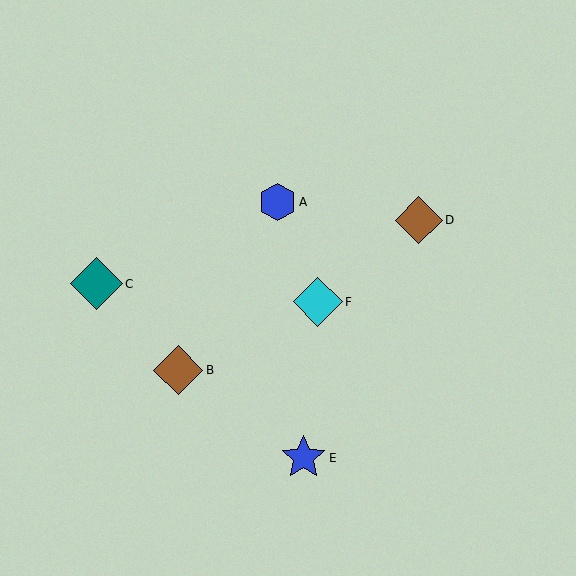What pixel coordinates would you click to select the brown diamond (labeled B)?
Click at (178, 370) to select the brown diamond B.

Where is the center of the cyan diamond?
The center of the cyan diamond is at (318, 302).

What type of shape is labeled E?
Shape E is a blue star.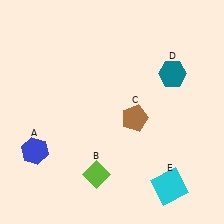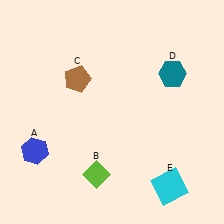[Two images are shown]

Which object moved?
The brown pentagon (C) moved left.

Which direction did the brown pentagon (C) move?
The brown pentagon (C) moved left.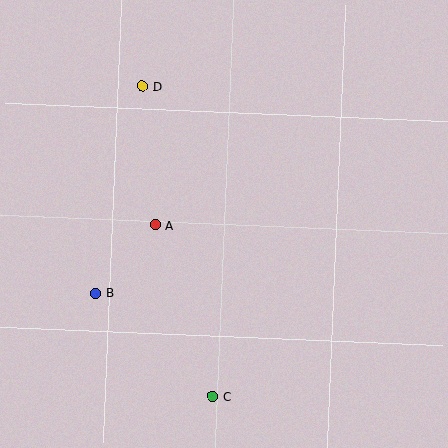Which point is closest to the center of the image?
Point A at (155, 225) is closest to the center.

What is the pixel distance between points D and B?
The distance between D and B is 212 pixels.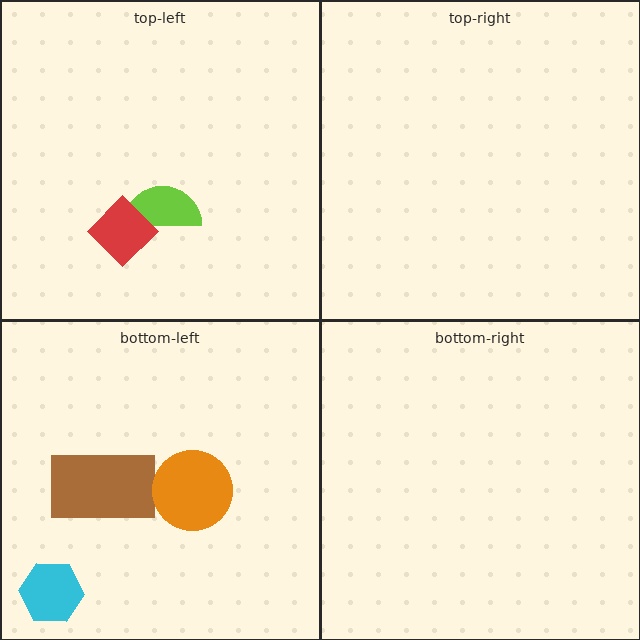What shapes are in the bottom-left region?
The brown rectangle, the orange circle, the cyan hexagon.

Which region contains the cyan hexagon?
The bottom-left region.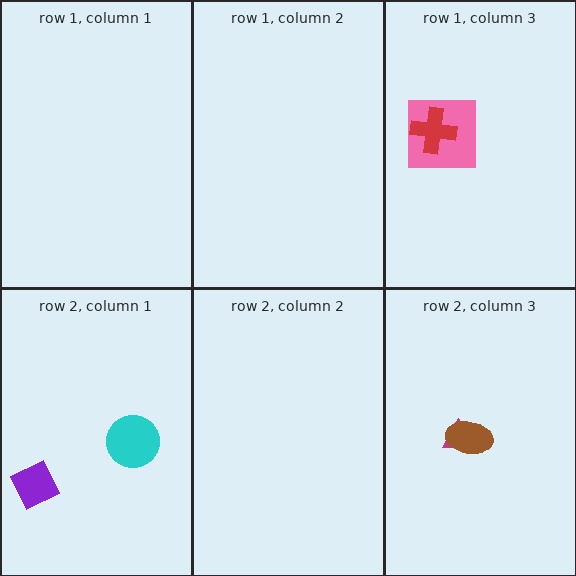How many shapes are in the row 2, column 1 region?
2.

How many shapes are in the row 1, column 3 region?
2.